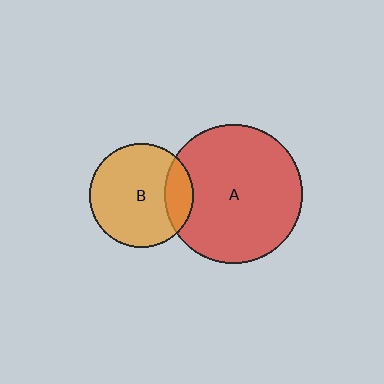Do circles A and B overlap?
Yes.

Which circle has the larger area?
Circle A (red).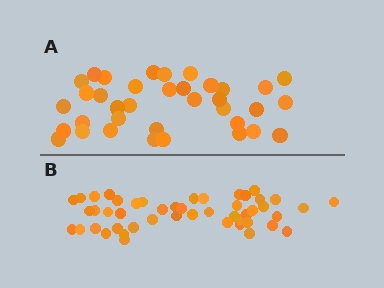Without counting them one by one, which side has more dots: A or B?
Region B (the bottom region) has more dots.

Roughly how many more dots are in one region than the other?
Region B has roughly 12 or so more dots than region A.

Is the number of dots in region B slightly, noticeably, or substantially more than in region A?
Region B has noticeably more, but not dramatically so. The ratio is roughly 1.3 to 1.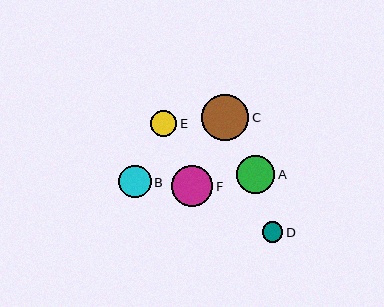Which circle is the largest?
Circle C is the largest with a size of approximately 47 pixels.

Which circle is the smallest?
Circle D is the smallest with a size of approximately 21 pixels.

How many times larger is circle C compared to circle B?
Circle C is approximately 1.5 times the size of circle B.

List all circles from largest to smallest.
From largest to smallest: C, F, A, B, E, D.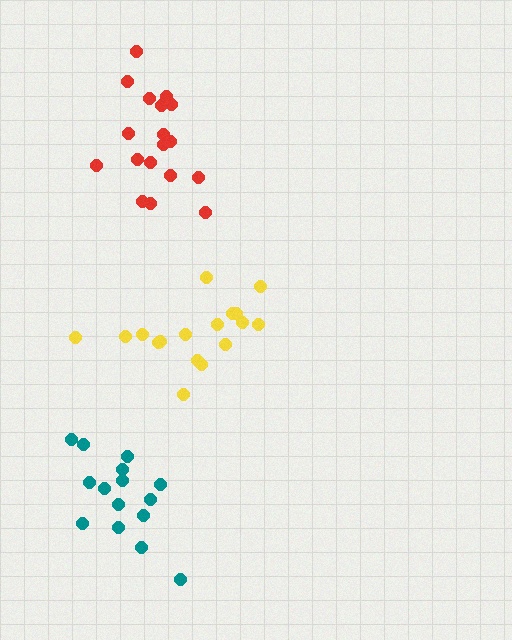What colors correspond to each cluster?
The clusters are colored: yellow, red, teal.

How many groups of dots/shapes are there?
There are 3 groups.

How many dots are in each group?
Group 1: 17 dots, Group 2: 18 dots, Group 3: 15 dots (50 total).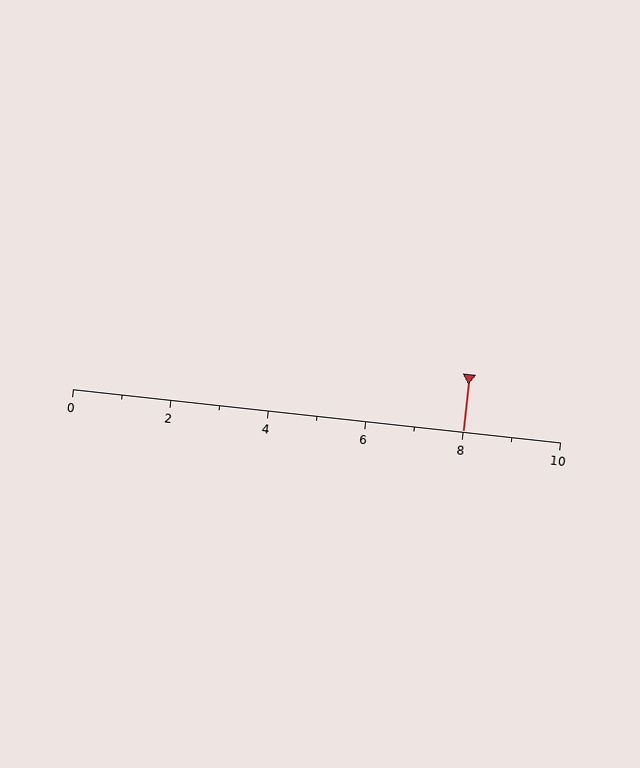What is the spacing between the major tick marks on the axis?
The major ticks are spaced 2 apart.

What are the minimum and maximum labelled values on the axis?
The axis runs from 0 to 10.